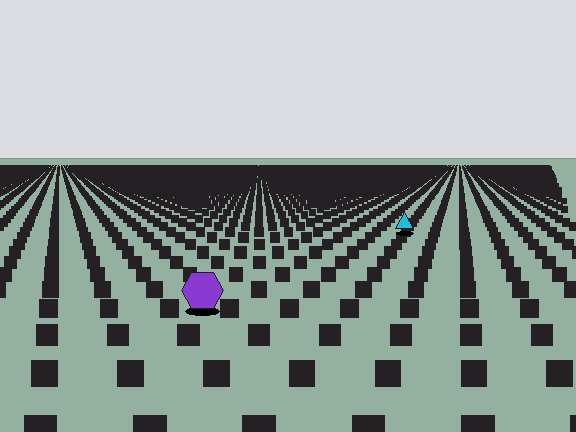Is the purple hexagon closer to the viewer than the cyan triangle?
Yes. The purple hexagon is closer — you can tell from the texture gradient: the ground texture is coarser near it.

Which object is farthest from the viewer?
The cyan triangle is farthest from the viewer. It appears smaller and the ground texture around it is denser.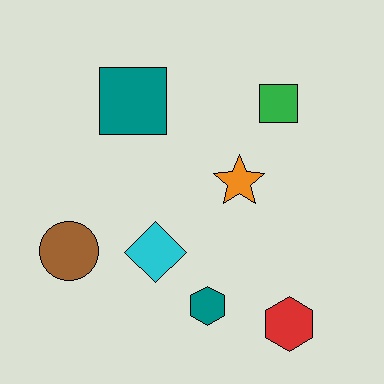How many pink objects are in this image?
There are no pink objects.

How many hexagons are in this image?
There are 2 hexagons.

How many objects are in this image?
There are 7 objects.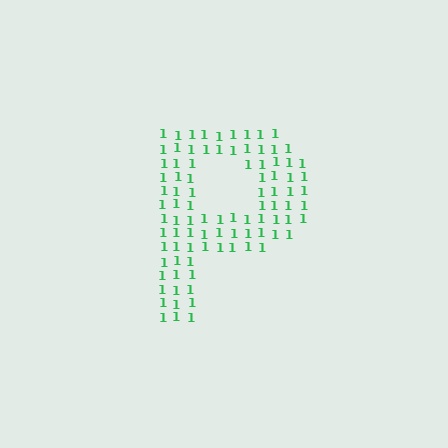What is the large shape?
The large shape is the letter P.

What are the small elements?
The small elements are digit 1's.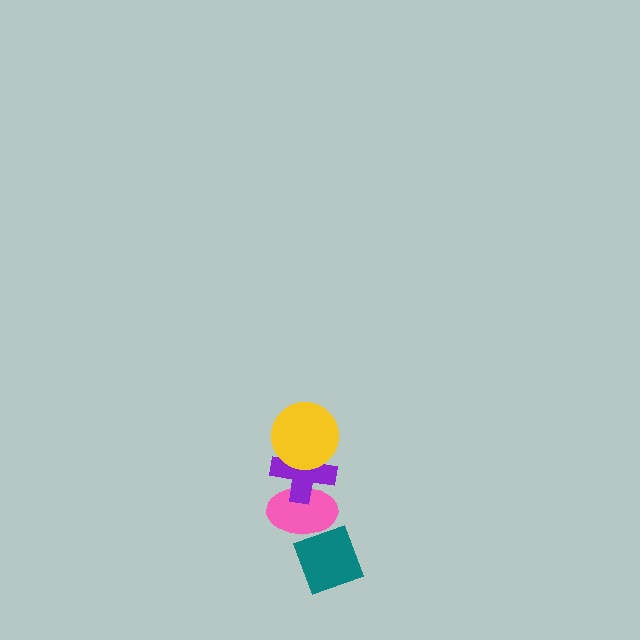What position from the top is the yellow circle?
The yellow circle is 1st from the top.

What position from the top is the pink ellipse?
The pink ellipse is 3rd from the top.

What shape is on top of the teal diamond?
The pink ellipse is on top of the teal diamond.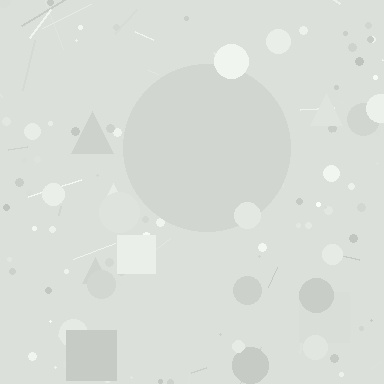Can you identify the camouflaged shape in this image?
The camouflaged shape is a circle.